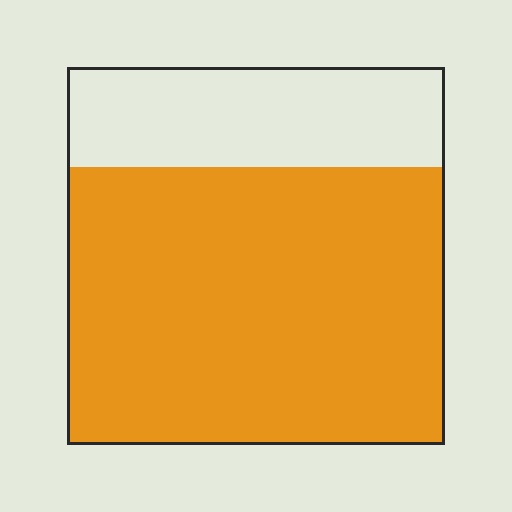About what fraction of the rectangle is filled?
About three quarters (3/4).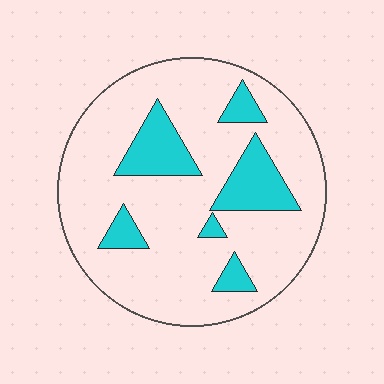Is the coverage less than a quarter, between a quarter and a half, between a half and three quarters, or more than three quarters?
Less than a quarter.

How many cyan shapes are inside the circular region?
6.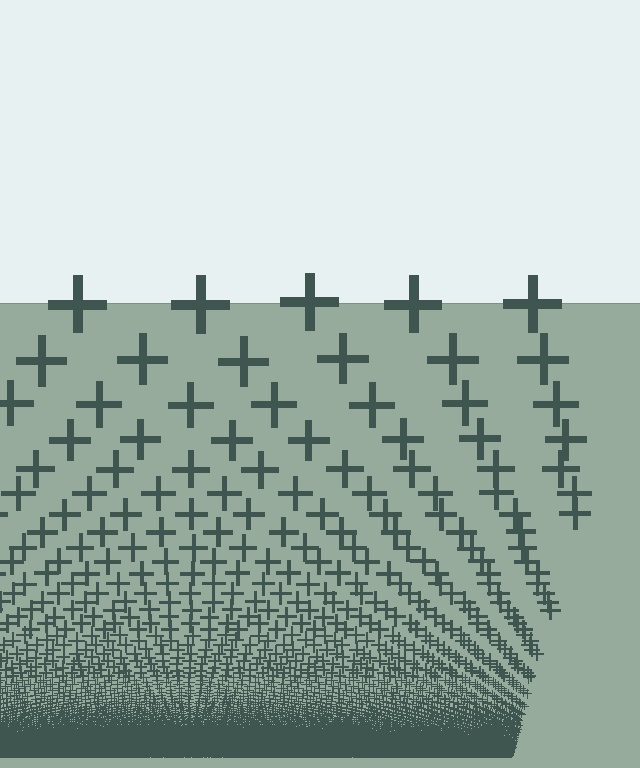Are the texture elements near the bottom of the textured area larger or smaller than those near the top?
Smaller. The gradient is inverted — elements near the bottom are smaller and denser.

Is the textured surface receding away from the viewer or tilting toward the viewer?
The surface appears to tilt toward the viewer. Texture elements get larger and sparser toward the top.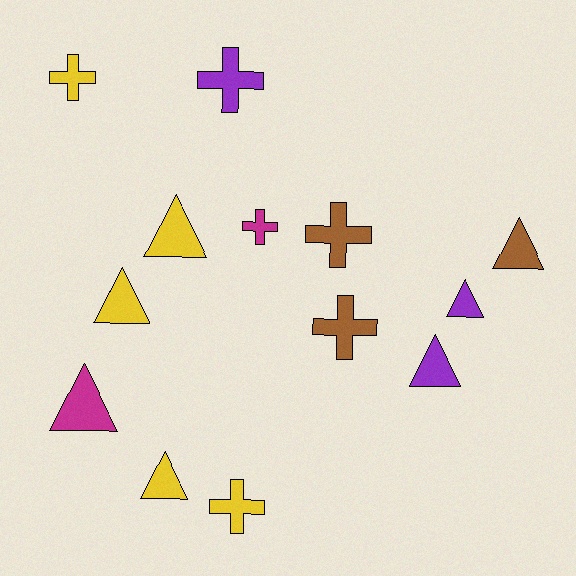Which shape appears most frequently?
Triangle, with 7 objects.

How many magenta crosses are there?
There is 1 magenta cross.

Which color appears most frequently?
Yellow, with 5 objects.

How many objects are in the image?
There are 13 objects.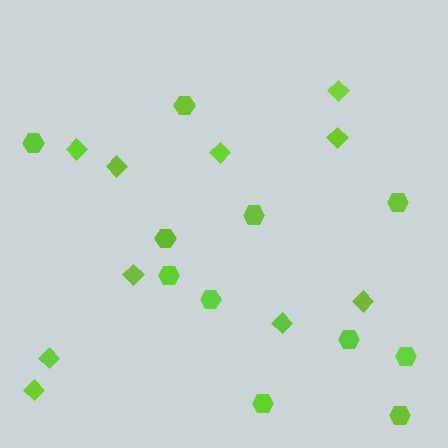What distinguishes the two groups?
There are 2 groups: one group of hexagons (11) and one group of diamonds (10).